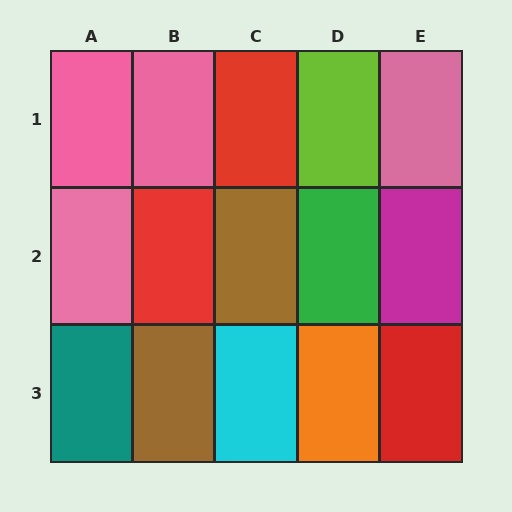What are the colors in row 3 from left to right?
Teal, brown, cyan, orange, red.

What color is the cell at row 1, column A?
Pink.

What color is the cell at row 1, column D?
Lime.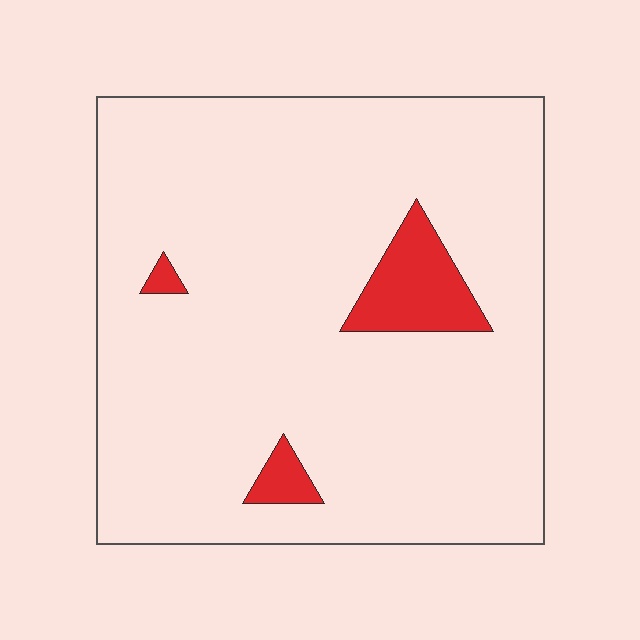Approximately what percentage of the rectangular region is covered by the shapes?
Approximately 5%.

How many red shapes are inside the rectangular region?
3.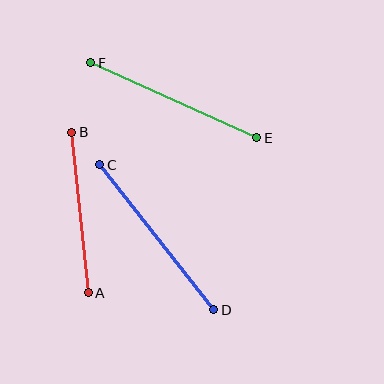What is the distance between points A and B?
The distance is approximately 161 pixels.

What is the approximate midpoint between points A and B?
The midpoint is at approximately (80, 212) pixels.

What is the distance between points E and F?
The distance is approximately 182 pixels.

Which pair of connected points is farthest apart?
Points C and D are farthest apart.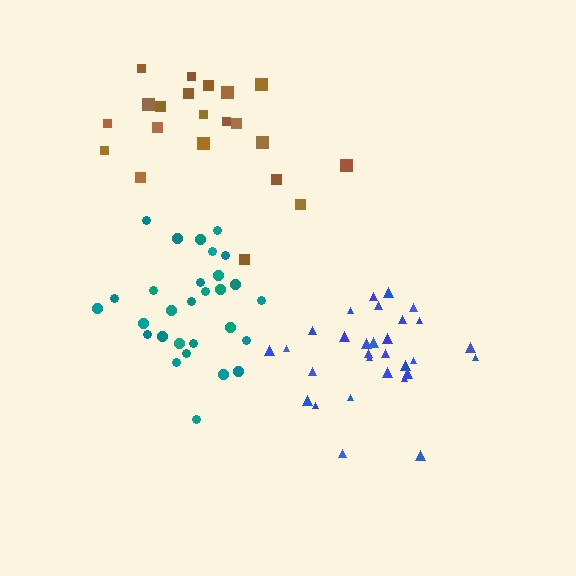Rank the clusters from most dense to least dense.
blue, teal, brown.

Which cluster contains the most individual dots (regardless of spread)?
Blue (30).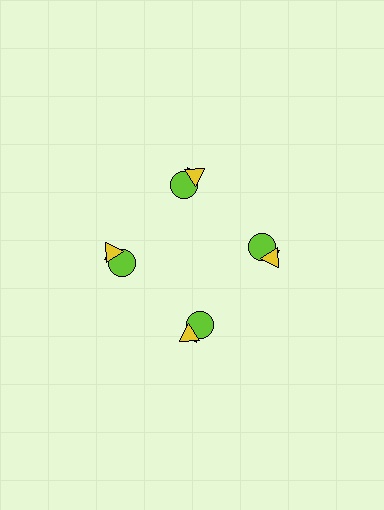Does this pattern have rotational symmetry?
Yes, this pattern has 4-fold rotational symmetry. It looks the same after rotating 90 degrees around the center.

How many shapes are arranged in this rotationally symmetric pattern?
There are 12 shapes, arranged in 4 groups of 3.